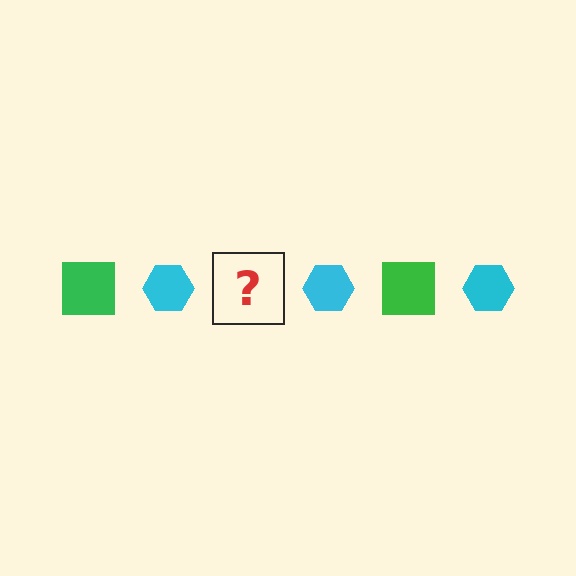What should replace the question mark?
The question mark should be replaced with a green square.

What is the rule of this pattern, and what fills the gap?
The rule is that the pattern alternates between green square and cyan hexagon. The gap should be filled with a green square.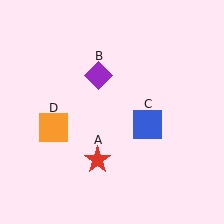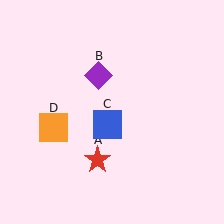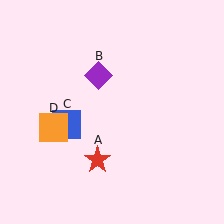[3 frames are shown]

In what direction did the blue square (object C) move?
The blue square (object C) moved left.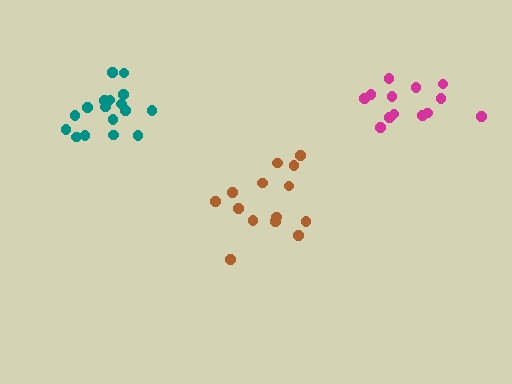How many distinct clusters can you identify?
There are 3 distinct clusters.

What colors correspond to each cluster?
The clusters are colored: brown, magenta, teal.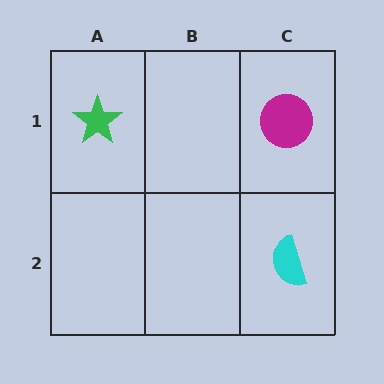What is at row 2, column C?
A cyan semicircle.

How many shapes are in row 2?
1 shape.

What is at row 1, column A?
A green star.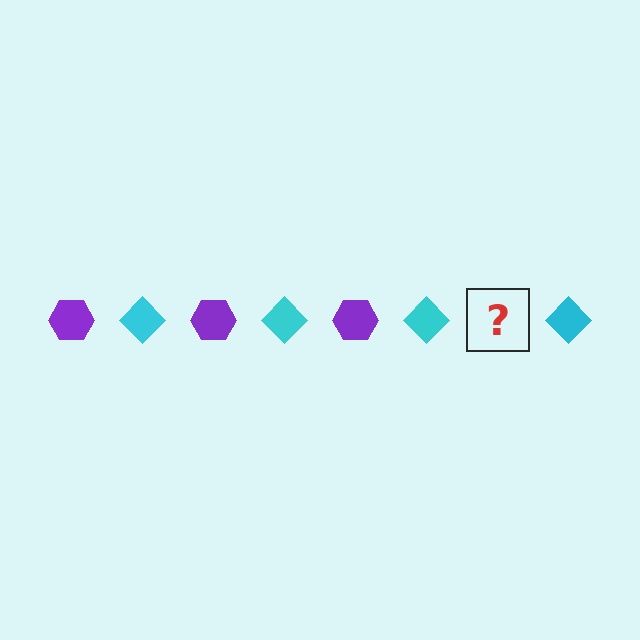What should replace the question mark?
The question mark should be replaced with a purple hexagon.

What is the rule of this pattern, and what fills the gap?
The rule is that the pattern alternates between purple hexagon and cyan diamond. The gap should be filled with a purple hexagon.